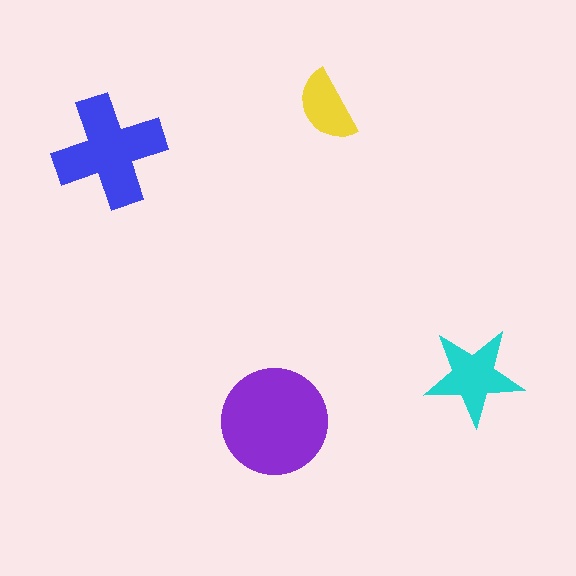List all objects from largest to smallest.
The purple circle, the blue cross, the cyan star, the yellow semicircle.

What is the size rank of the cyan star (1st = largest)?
3rd.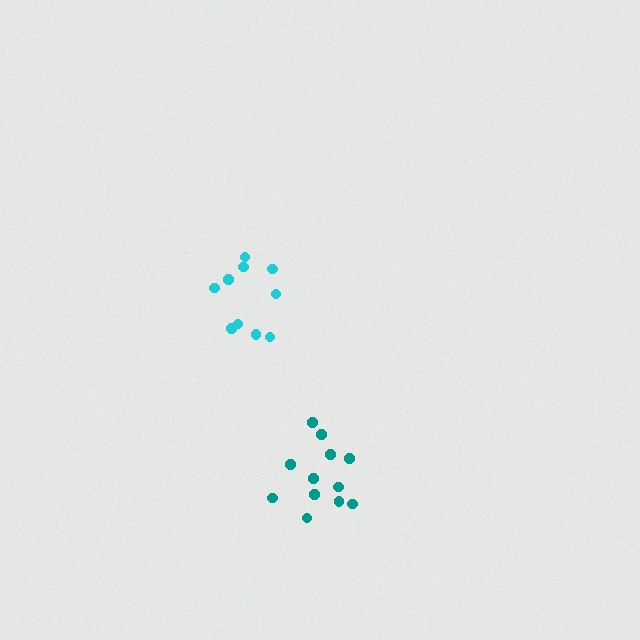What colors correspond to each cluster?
The clusters are colored: teal, cyan.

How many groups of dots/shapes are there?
There are 2 groups.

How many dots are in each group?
Group 1: 12 dots, Group 2: 10 dots (22 total).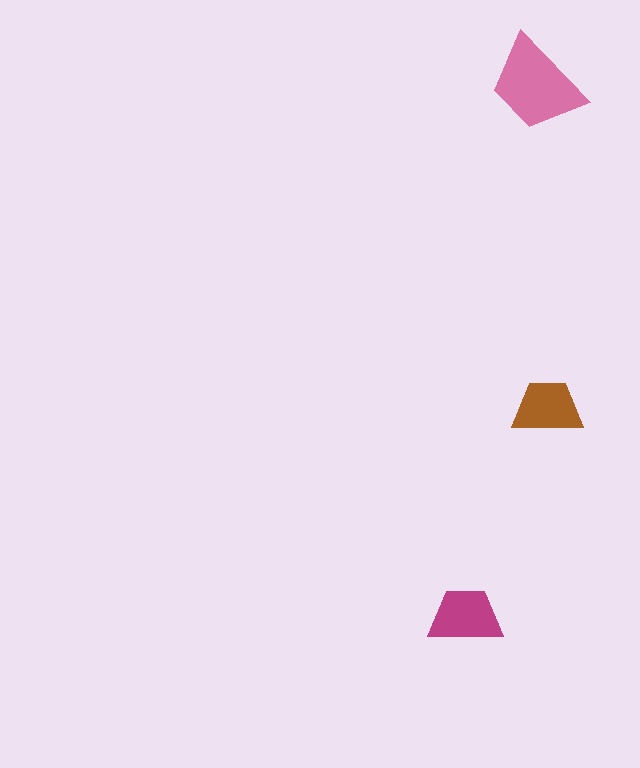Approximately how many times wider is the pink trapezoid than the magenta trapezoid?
About 1.5 times wider.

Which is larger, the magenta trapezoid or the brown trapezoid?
The magenta one.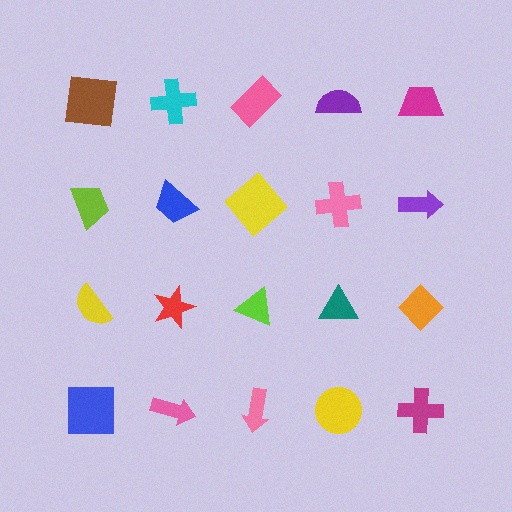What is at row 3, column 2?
A red star.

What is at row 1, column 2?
A cyan cross.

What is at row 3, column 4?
A teal triangle.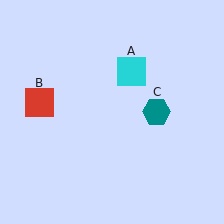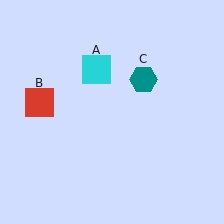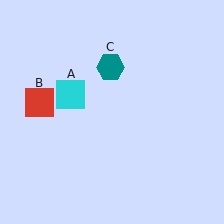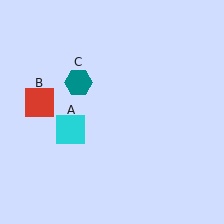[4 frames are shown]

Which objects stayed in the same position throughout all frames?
Red square (object B) remained stationary.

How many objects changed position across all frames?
2 objects changed position: cyan square (object A), teal hexagon (object C).